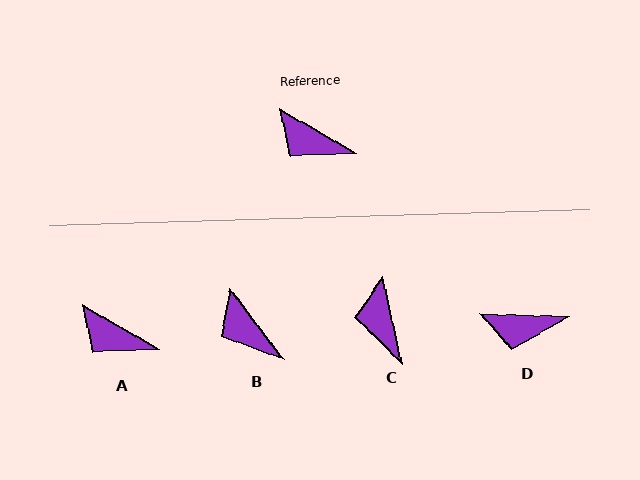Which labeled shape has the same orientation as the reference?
A.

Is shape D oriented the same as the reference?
No, it is off by about 28 degrees.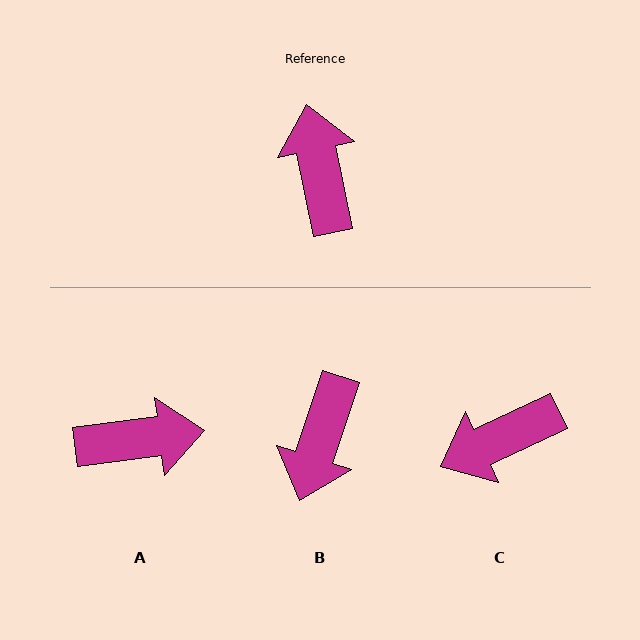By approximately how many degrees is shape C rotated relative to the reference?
Approximately 103 degrees counter-clockwise.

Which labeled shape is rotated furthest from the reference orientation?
B, about 150 degrees away.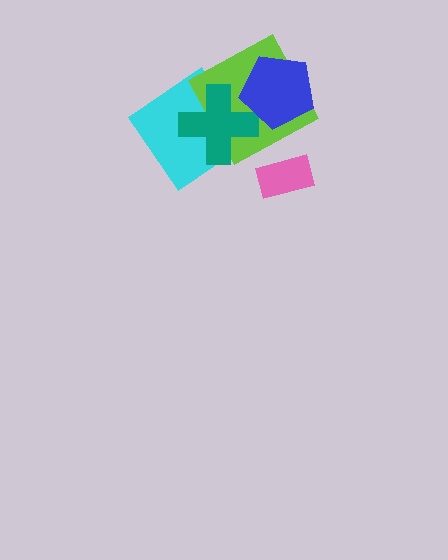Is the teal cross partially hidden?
Yes, it is partially covered by another shape.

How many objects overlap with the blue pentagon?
2 objects overlap with the blue pentagon.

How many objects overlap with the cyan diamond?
2 objects overlap with the cyan diamond.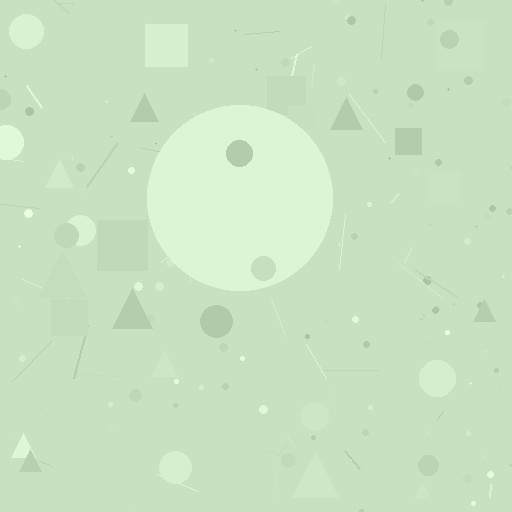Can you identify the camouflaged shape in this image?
The camouflaged shape is a circle.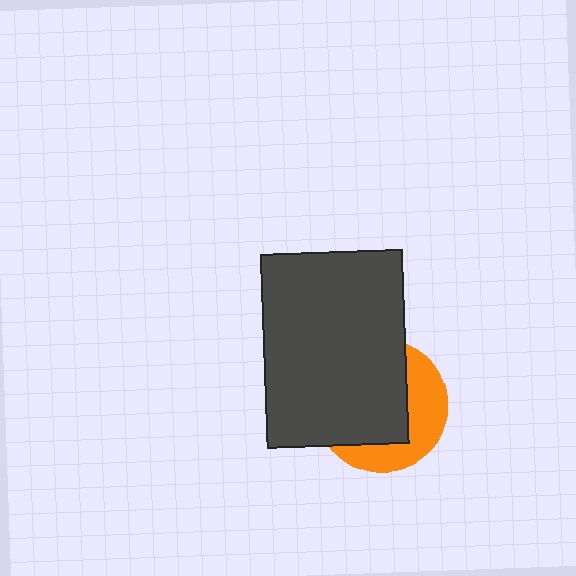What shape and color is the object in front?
The object in front is a dark gray rectangle.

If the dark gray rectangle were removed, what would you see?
You would see the complete orange circle.